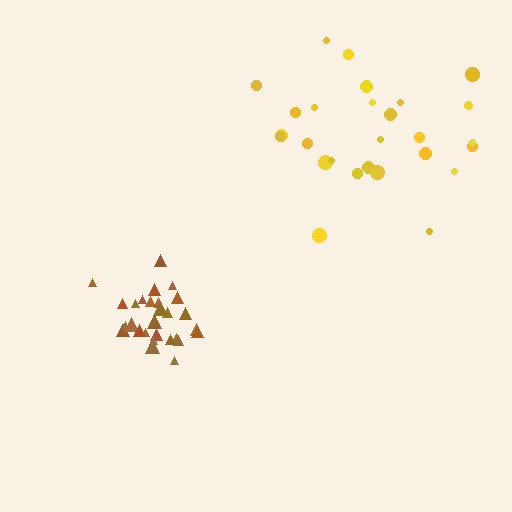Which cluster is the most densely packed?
Brown.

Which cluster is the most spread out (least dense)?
Yellow.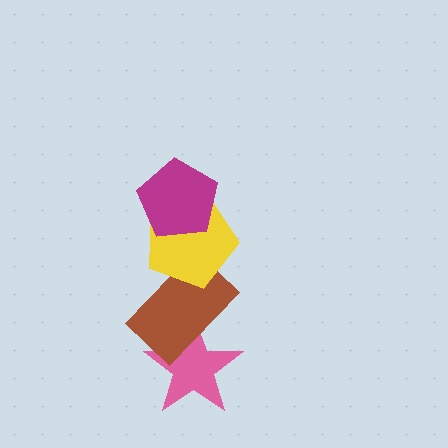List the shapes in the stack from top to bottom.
From top to bottom: the magenta pentagon, the yellow pentagon, the brown rectangle, the pink star.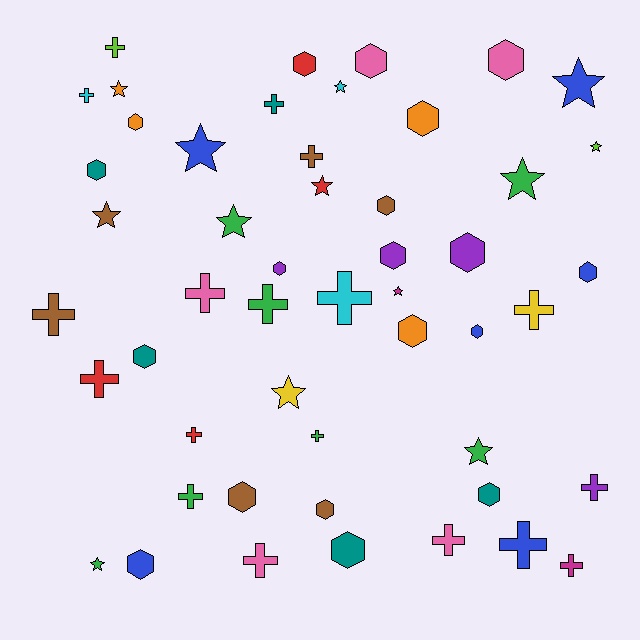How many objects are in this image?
There are 50 objects.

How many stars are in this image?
There are 13 stars.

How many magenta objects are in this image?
There are 2 magenta objects.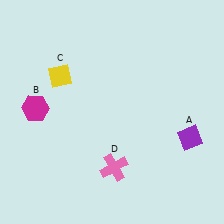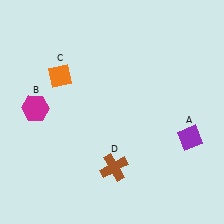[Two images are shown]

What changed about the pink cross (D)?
In Image 1, D is pink. In Image 2, it changed to brown.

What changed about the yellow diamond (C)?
In Image 1, C is yellow. In Image 2, it changed to orange.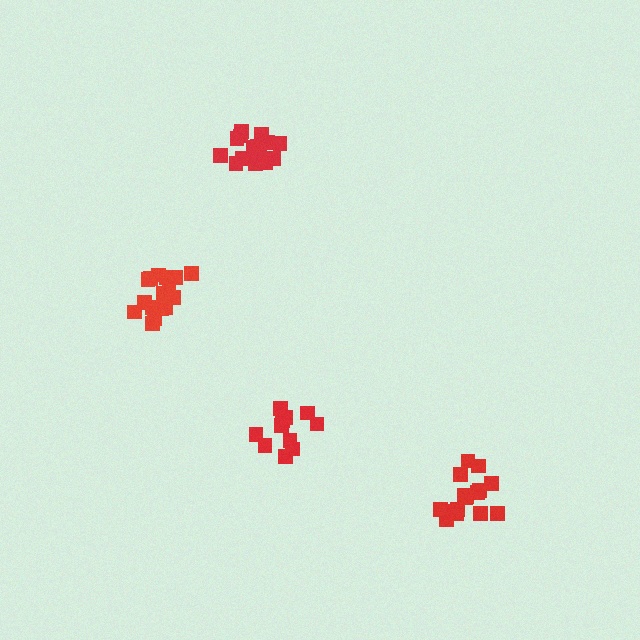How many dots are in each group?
Group 1: 16 dots, Group 2: 11 dots, Group 3: 16 dots, Group 4: 16 dots (59 total).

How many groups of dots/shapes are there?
There are 4 groups.